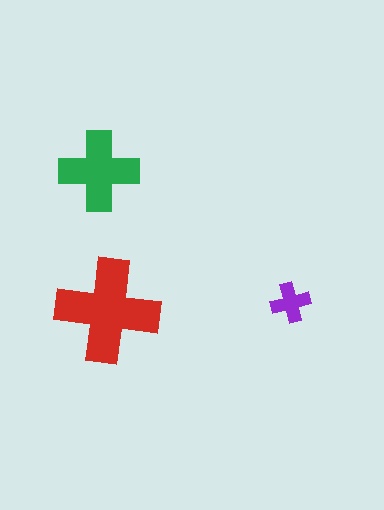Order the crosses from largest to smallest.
the red one, the green one, the purple one.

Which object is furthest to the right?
The purple cross is rightmost.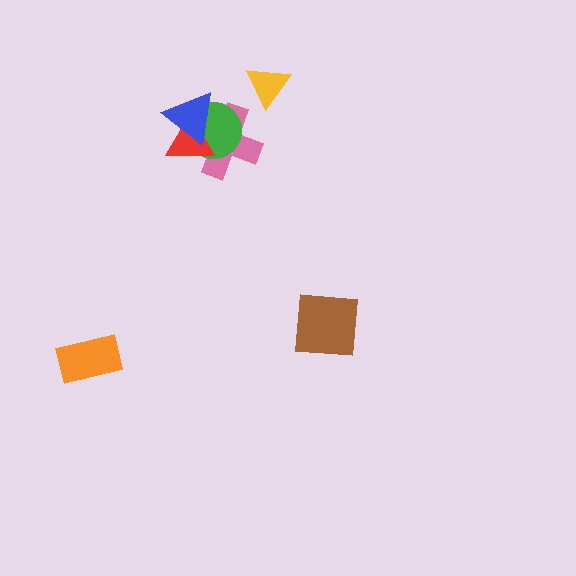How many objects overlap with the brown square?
0 objects overlap with the brown square.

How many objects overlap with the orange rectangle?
0 objects overlap with the orange rectangle.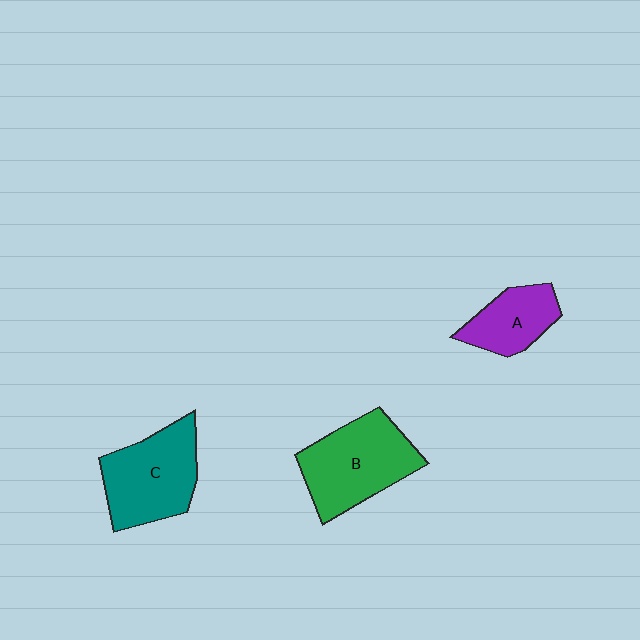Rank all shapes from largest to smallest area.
From largest to smallest: B (green), C (teal), A (purple).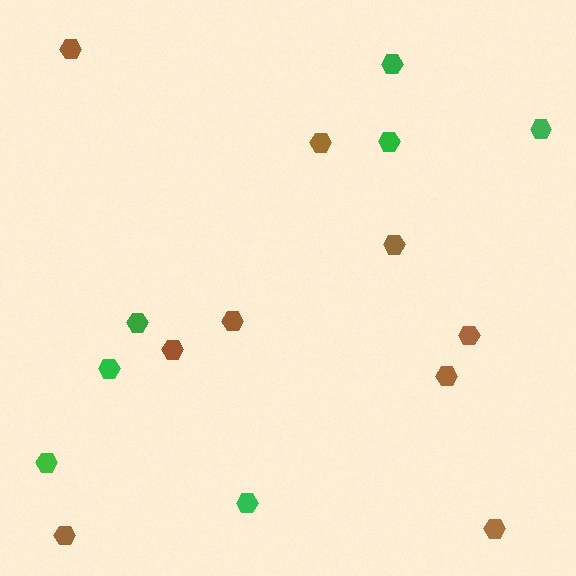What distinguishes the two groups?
There are 2 groups: one group of brown hexagons (9) and one group of green hexagons (7).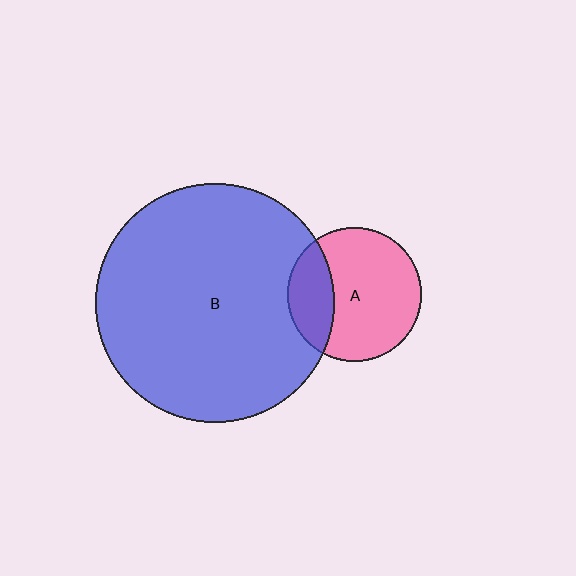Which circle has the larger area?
Circle B (blue).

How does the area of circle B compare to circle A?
Approximately 3.2 times.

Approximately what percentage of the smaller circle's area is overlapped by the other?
Approximately 25%.